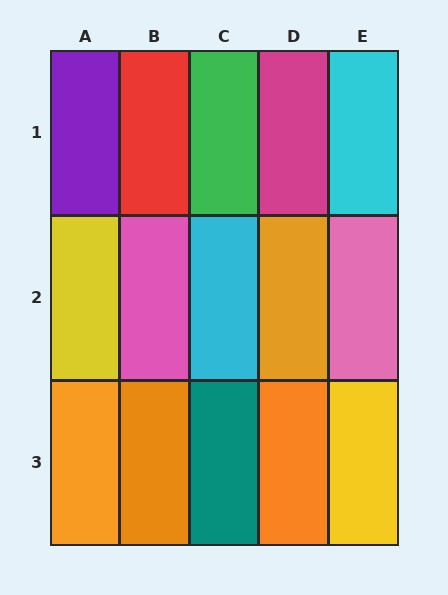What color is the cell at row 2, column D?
Orange.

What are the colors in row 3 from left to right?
Orange, orange, teal, orange, yellow.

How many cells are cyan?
2 cells are cyan.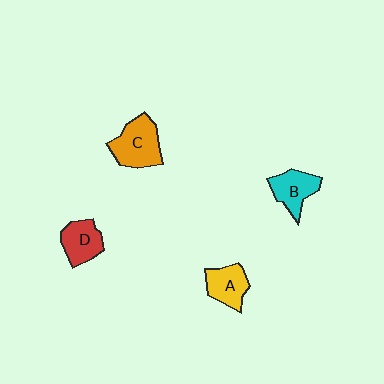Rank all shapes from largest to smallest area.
From largest to smallest: C (orange), B (cyan), A (yellow), D (red).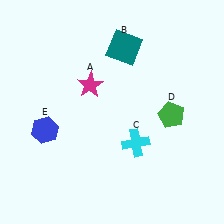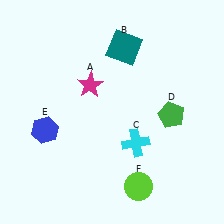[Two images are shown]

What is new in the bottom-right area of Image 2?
A lime circle (F) was added in the bottom-right area of Image 2.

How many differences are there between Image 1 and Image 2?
There is 1 difference between the two images.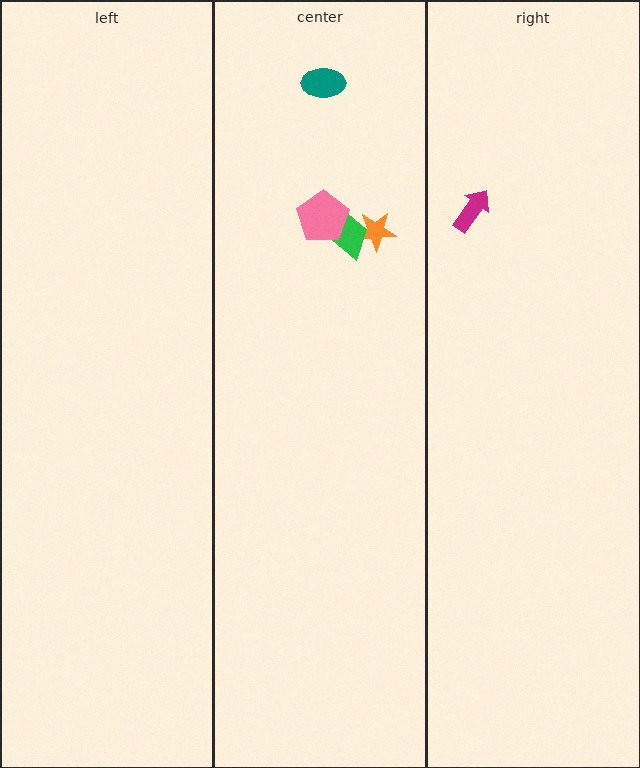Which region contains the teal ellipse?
The center region.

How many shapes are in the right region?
1.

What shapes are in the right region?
The magenta arrow.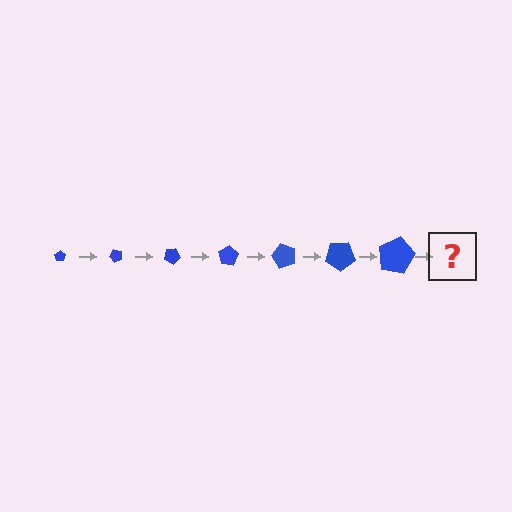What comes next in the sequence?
The next element should be a pentagon, larger than the previous one and rotated 350 degrees from the start.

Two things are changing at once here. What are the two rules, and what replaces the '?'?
The two rules are that the pentagon grows larger each step and it rotates 50 degrees each step. The '?' should be a pentagon, larger than the previous one and rotated 350 degrees from the start.